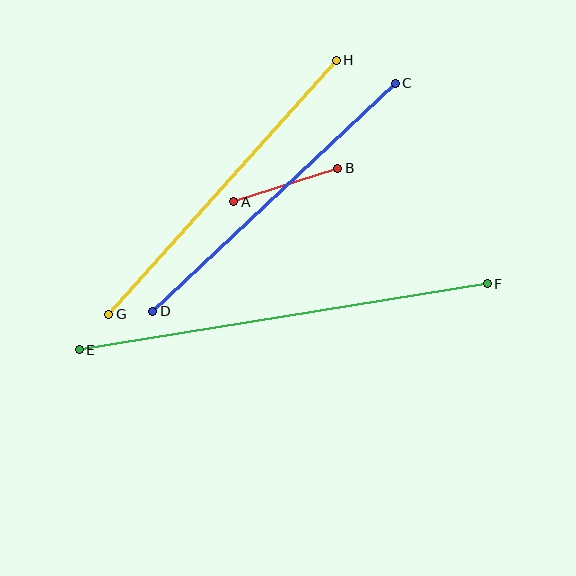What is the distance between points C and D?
The distance is approximately 333 pixels.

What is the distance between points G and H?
The distance is approximately 341 pixels.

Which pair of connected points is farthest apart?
Points E and F are farthest apart.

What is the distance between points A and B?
The distance is approximately 109 pixels.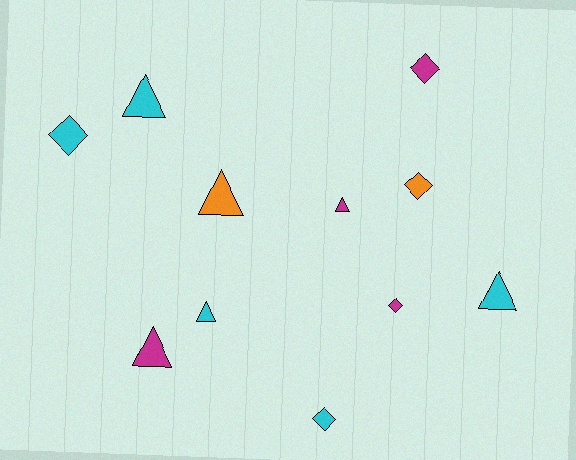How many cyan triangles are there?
There are 3 cyan triangles.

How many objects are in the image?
There are 11 objects.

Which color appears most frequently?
Cyan, with 5 objects.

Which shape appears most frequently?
Triangle, with 6 objects.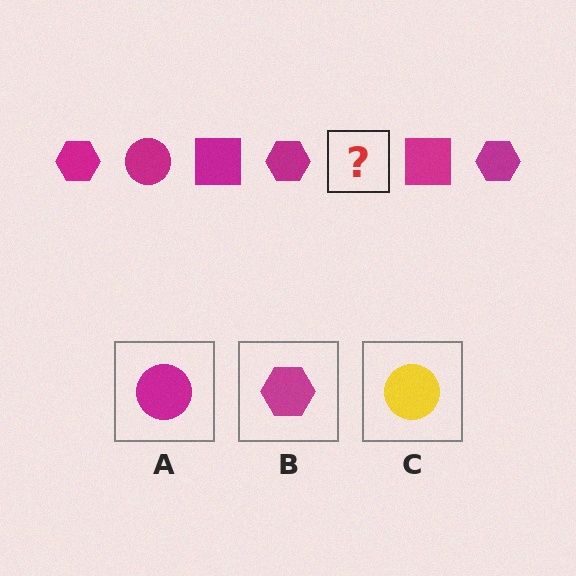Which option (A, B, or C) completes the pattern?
A.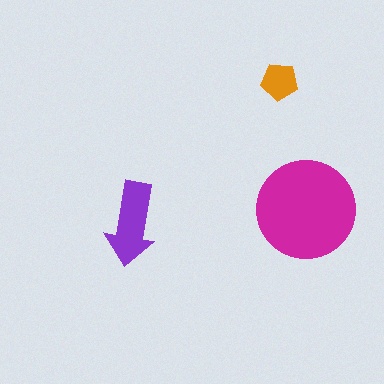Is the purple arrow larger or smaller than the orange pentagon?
Larger.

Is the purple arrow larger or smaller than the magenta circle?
Smaller.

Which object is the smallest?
The orange pentagon.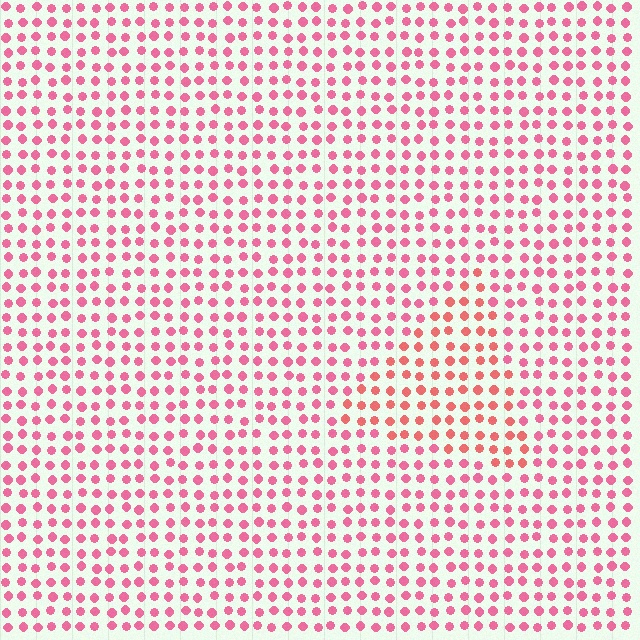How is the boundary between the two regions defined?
The boundary is defined purely by a slight shift in hue (about 22 degrees). Spacing, size, and orientation are identical on both sides.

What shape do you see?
I see a triangle.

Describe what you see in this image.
The image is filled with small pink elements in a uniform arrangement. A triangle-shaped region is visible where the elements are tinted to a slightly different hue, forming a subtle color boundary.